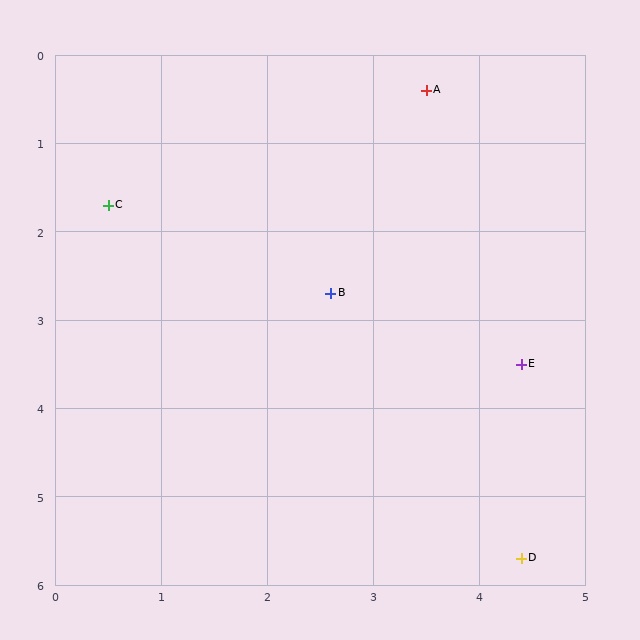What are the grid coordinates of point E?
Point E is at approximately (4.4, 3.5).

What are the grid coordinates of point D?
Point D is at approximately (4.4, 5.7).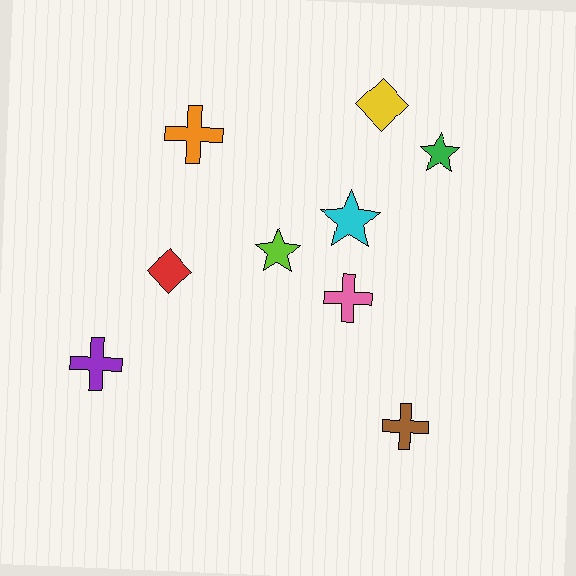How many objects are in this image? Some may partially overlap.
There are 9 objects.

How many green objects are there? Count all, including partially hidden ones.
There is 1 green object.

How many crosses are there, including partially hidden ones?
There are 4 crosses.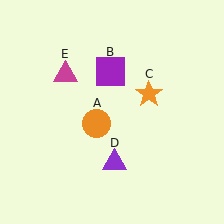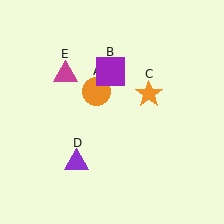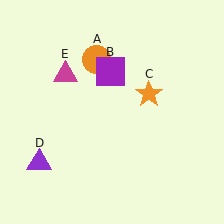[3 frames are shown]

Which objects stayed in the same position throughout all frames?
Purple square (object B) and orange star (object C) and magenta triangle (object E) remained stationary.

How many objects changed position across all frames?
2 objects changed position: orange circle (object A), purple triangle (object D).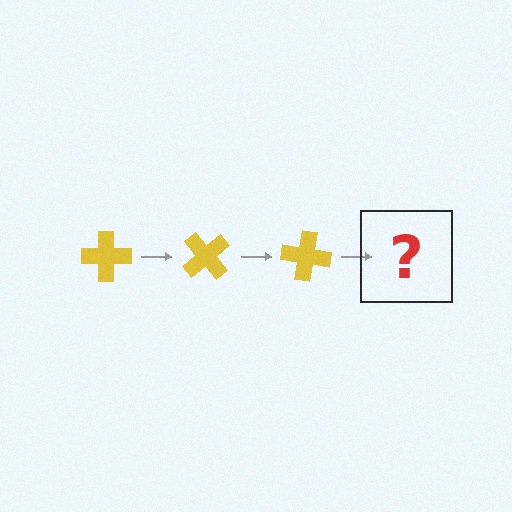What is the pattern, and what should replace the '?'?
The pattern is that the cross rotates 50 degrees each step. The '?' should be a yellow cross rotated 150 degrees.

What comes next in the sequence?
The next element should be a yellow cross rotated 150 degrees.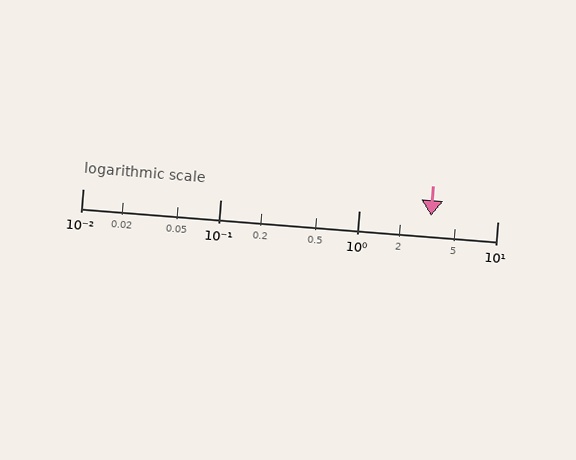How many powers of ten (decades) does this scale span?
The scale spans 3 decades, from 0.01 to 10.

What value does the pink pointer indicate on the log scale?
The pointer indicates approximately 3.3.